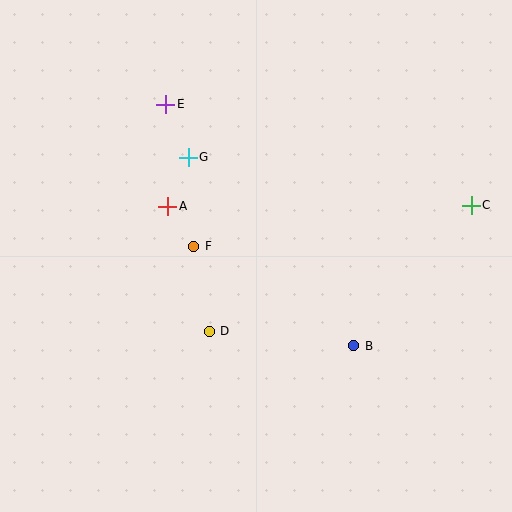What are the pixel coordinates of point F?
Point F is at (194, 246).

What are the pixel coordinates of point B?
Point B is at (354, 346).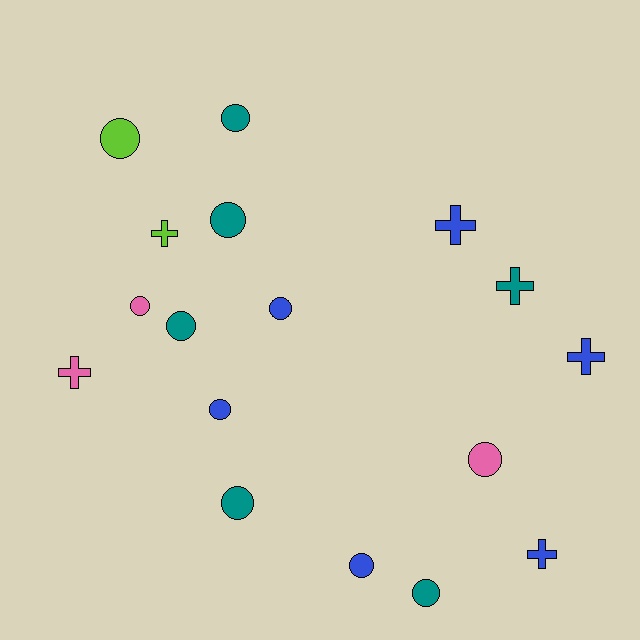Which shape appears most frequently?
Circle, with 11 objects.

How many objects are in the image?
There are 17 objects.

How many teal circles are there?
There are 5 teal circles.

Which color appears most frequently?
Teal, with 6 objects.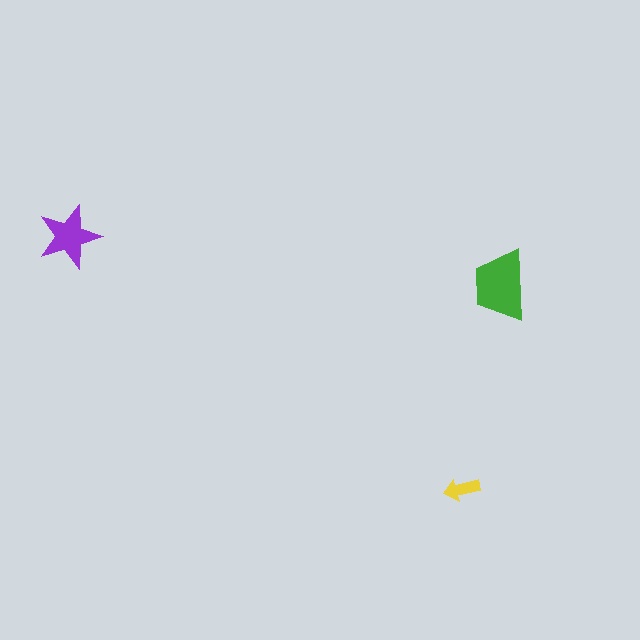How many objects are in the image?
There are 3 objects in the image.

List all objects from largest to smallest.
The green trapezoid, the purple star, the yellow arrow.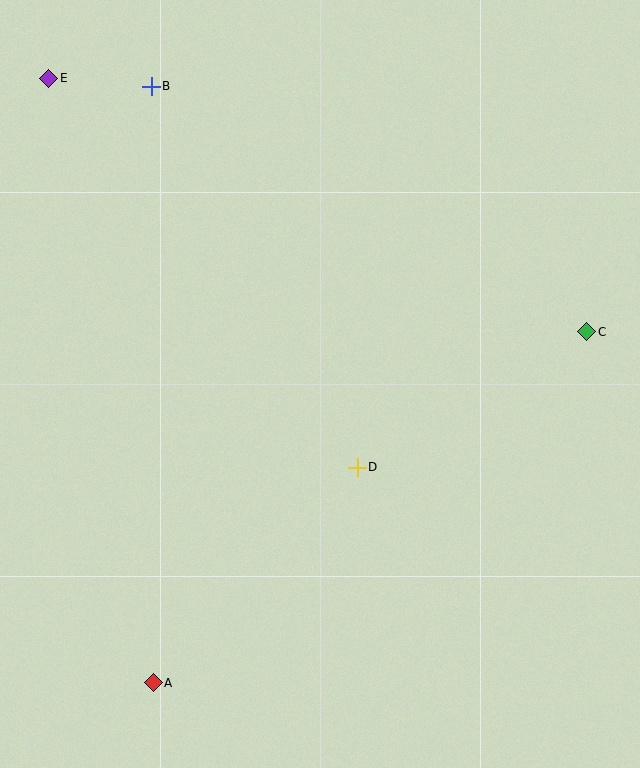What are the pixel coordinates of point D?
Point D is at (357, 467).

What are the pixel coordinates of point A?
Point A is at (153, 683).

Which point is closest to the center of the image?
Point D at (357, 467) is closest to the center.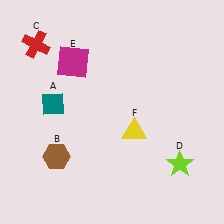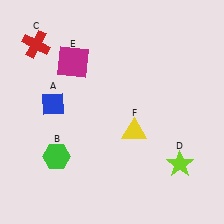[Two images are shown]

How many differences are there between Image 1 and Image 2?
There are 2 differences between the two images.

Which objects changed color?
A changed from teal to blue. B changed from brown to green.